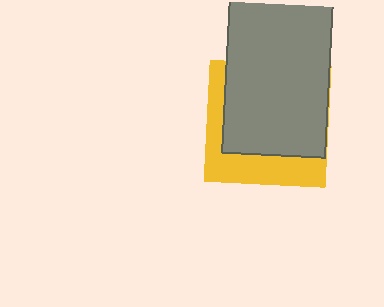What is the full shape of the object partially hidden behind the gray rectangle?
The partially hidden object is a yellow square.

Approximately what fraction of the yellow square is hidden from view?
Roughly 64% of the yellow square is hidden behind the gray rectangle.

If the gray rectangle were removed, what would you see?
You would see the complete yellow square.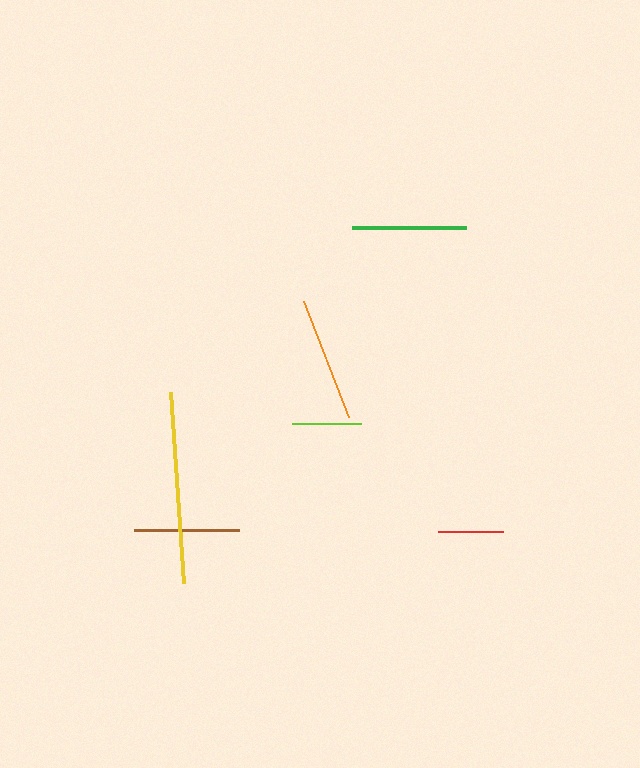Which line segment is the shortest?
The red line is the shortest at approximately 65 pixels.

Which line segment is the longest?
The yellow line is the longest at approximately 192 pixels.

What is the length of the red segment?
The red segment is approximately 65 pixels long.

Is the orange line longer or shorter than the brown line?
The orange line is longer than the brown line.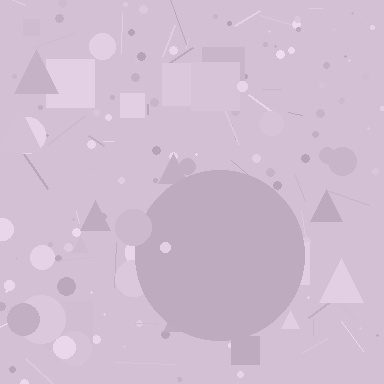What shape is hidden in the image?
A circle is hidden in the image.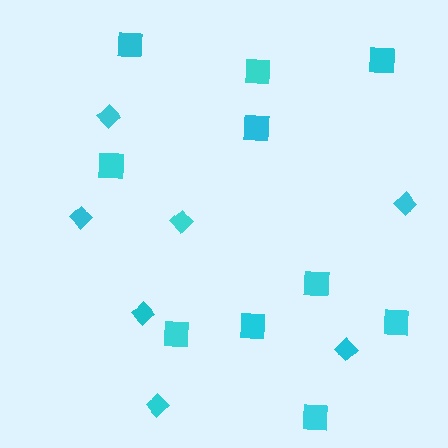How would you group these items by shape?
There are 2 groups: one group of squares (10) and one group of diamonds (7).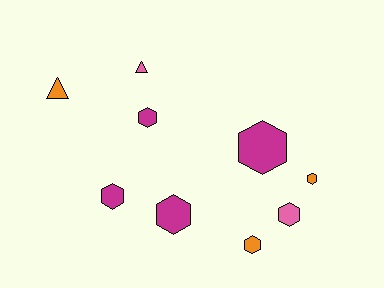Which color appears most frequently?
Magenta, with 4 objects.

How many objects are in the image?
There are 9 objects.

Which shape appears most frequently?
Hexagon, with 7 objects.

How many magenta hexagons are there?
There are 4 magenta hexagons.